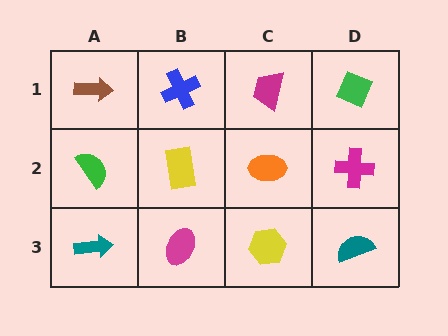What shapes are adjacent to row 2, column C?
A magenta trapezoid (row 1, column C), a yellow hexagon (row 3, column C), a yellow rectangle (row 2, column B), a magenta cross (row 2, column D).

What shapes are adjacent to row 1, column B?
A yellow rectangle (row 2, column B), a brown arrow (row 1, column A), a magenta trapezoid (row 1, column C).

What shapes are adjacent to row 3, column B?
A yellow rectangle (row 2, column B), a teal arrow (row 3, column A), a yellow hexagon (row 3, column C).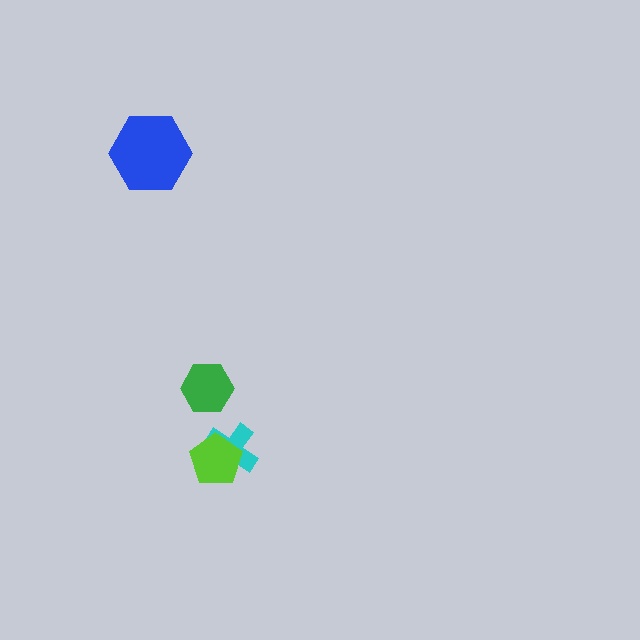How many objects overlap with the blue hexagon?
0 objects overlap with the blue hexagon.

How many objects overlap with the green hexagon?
0 objects overlap with the green hexagon.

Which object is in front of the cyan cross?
The lime pentagon is in front of the cyan cross.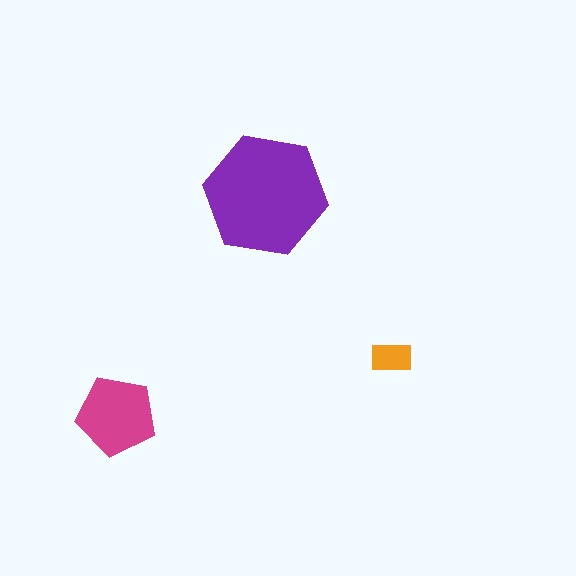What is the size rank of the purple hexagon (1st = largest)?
1st.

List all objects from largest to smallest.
The purple hexagon, the magenta pentagon, the orange rectangle.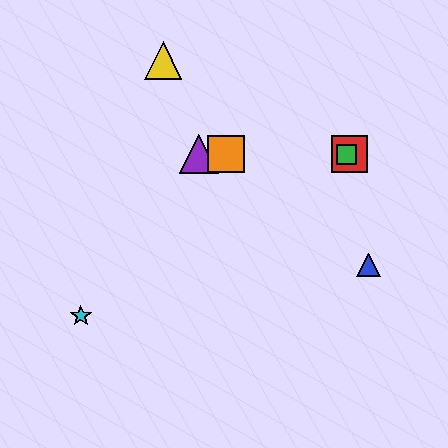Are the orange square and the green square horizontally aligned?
Yes, both are at y≈154.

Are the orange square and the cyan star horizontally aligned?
No, the orange square is at y≈154 and the cyan star is at y≈316.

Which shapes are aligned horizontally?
The red square, the green square, the purple triangle, the orange square are aligned horizontally.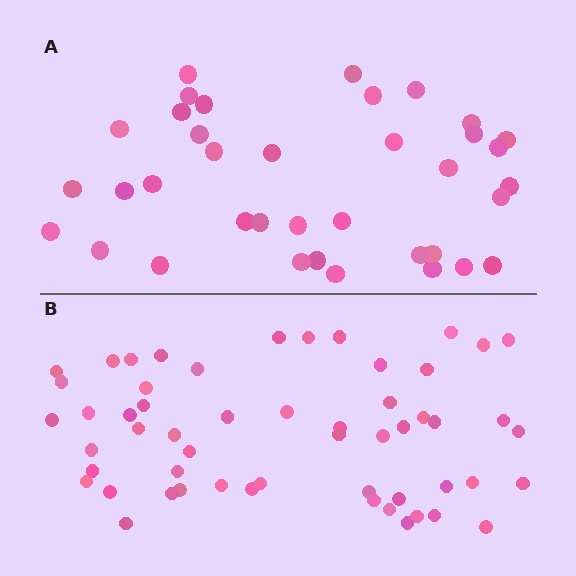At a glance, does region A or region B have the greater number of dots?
Region B (the bottom region) has more dots.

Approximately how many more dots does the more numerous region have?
Region B has approximately 20 more dots than region A.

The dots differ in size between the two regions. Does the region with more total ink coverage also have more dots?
No. Region A has more total ink coverage because its dots are larger, but region B actually contains more individual dots. Total area can be misleading — the number of items is what matters here.